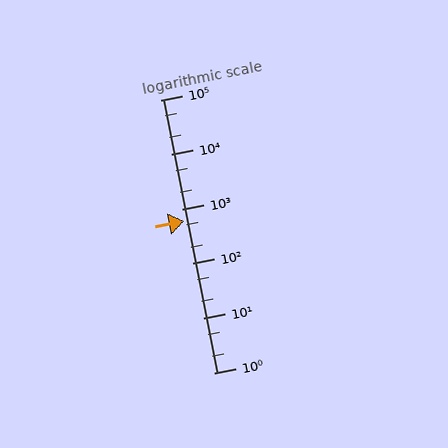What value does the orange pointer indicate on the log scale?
The pointer indicates approximately 600.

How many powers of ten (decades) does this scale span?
The scale spans 5 decades, from 1 to 100000.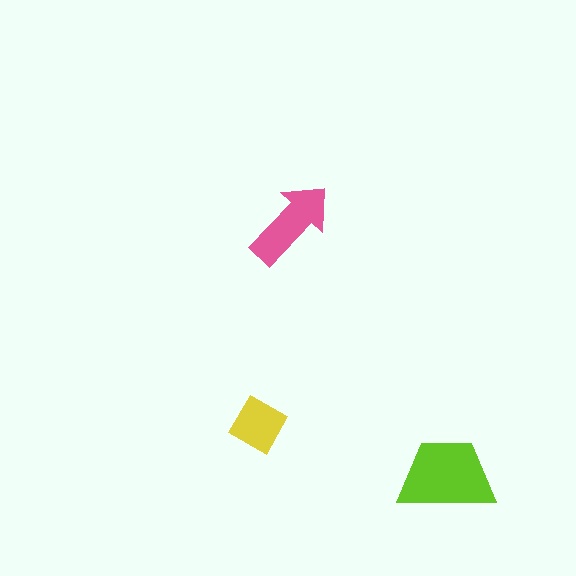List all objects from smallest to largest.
The yellow diamond, the pink arrow, the lime trapezoid.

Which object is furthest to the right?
The lime trapezoid is rightmost.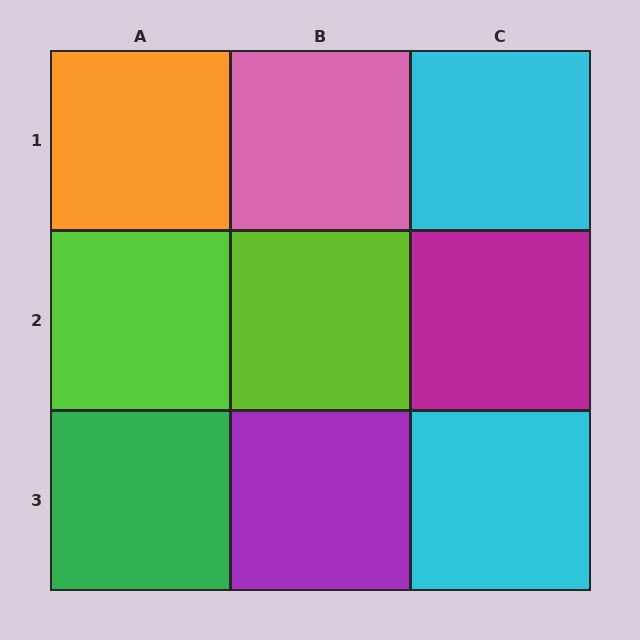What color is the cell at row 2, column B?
Lime.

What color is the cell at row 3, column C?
Cyan.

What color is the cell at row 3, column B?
Purple.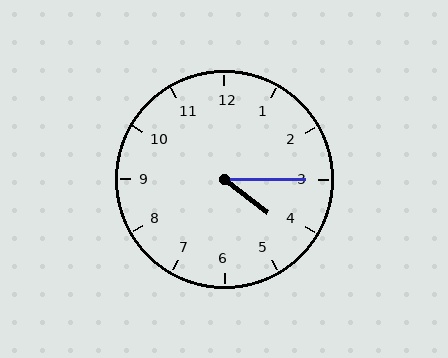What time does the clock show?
4:15.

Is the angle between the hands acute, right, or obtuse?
It is acute.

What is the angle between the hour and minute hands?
Approximately 38 degrees.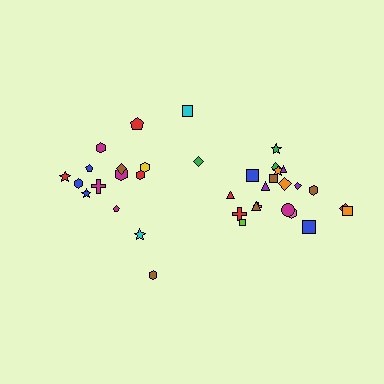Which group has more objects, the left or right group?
The right group.